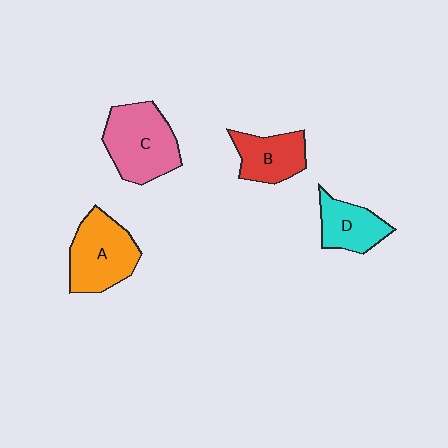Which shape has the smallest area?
Shape D (cyan).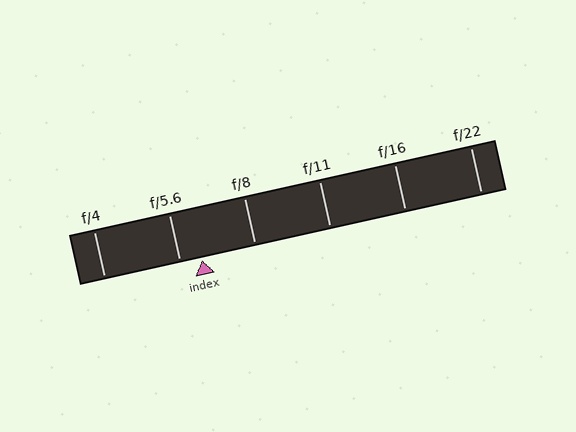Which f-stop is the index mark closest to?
The index mark is closest to f/5.6.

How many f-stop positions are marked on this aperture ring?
There are 6 f-stop positions marked.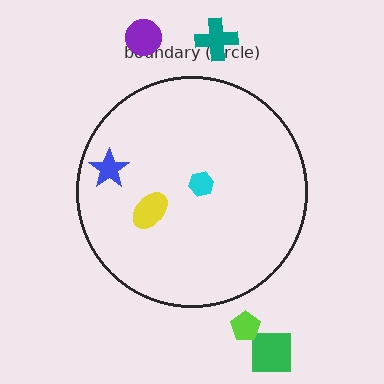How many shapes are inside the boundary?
3 inside, 4 outside.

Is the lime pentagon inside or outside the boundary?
Outside.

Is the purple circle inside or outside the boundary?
Outside.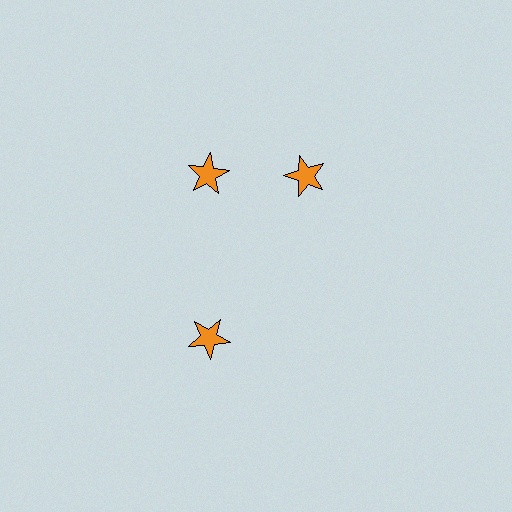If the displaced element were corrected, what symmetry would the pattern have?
It would have 3-fold rotational symmetry — the pattern would map onto itself every 120 degrees.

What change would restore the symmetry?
The symmetry would be restored by rotating it back into even spacing with its neighbors so that all 3 stars sit at equal angles and equal distance from the center.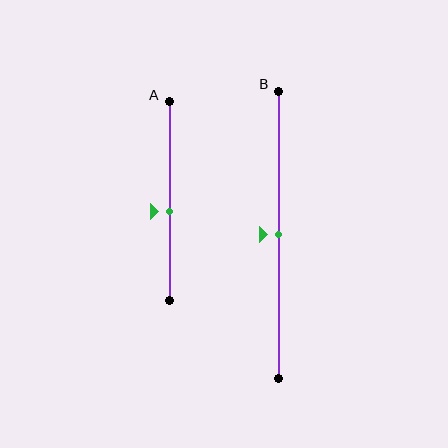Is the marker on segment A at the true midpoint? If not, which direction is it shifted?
No, the marker on segment A is shifted downward by about 5% of the segment length.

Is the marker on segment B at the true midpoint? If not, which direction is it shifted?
Yes, the marker on segment B is at the true midpoint.